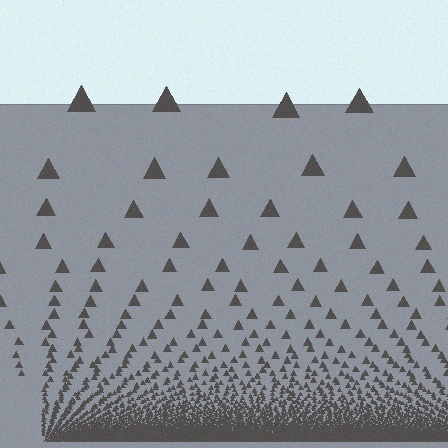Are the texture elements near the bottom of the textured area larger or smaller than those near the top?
Smaller. The gradient is inverted — elements near the bottom are smaller and denser.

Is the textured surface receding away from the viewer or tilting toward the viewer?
The surface appears to tilt toward the viewer. Texture elements get larger and sparser toward the top.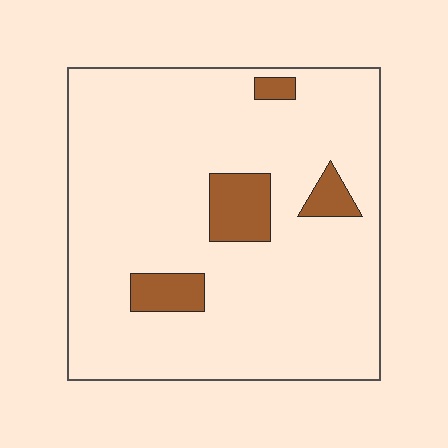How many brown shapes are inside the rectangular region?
4.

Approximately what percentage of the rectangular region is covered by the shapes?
Approximately 10%.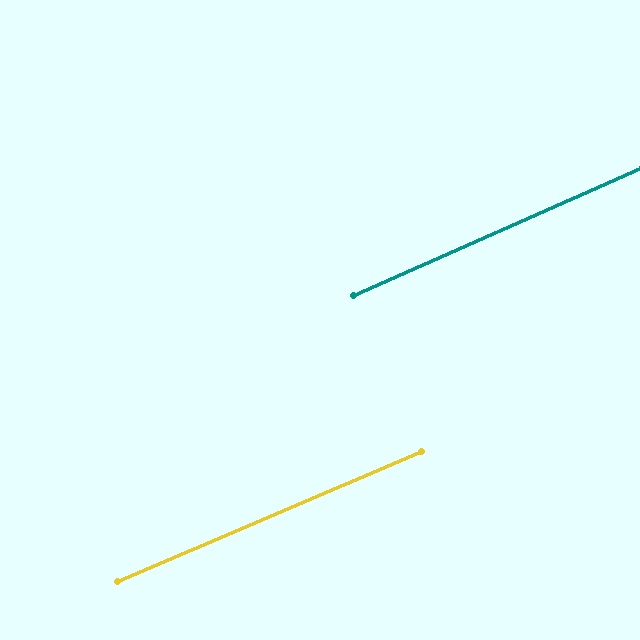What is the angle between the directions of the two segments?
Approximately 1 degree.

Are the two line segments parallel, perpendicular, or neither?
Parallel — their directions differ by only 0.6°.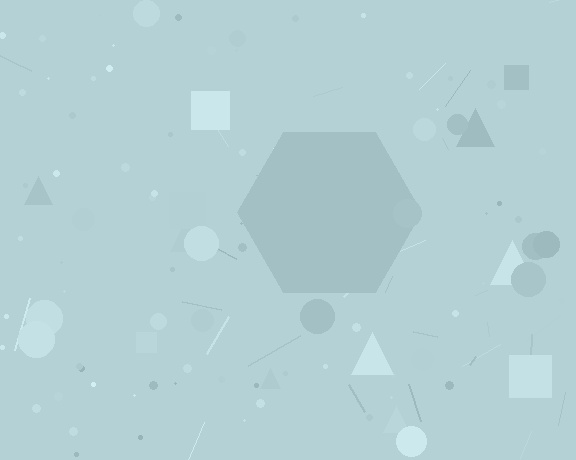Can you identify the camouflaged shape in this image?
The camouflaged shape is a hexagon.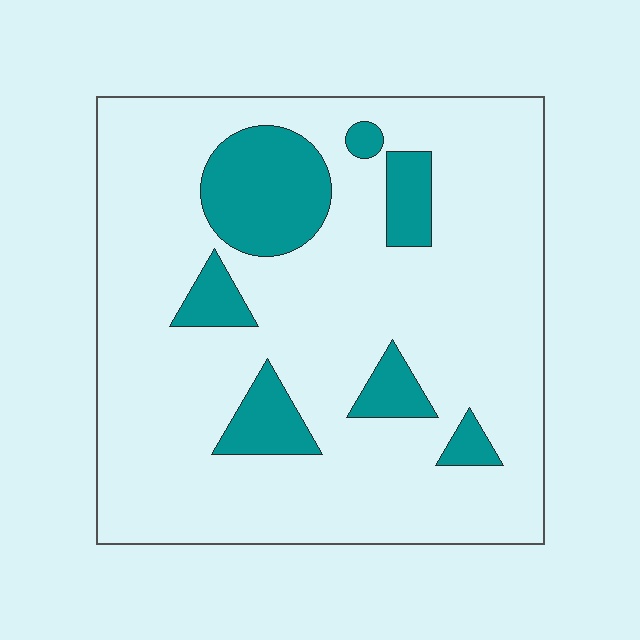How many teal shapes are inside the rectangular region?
7.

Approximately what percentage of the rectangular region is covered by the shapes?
Approximately 15%.